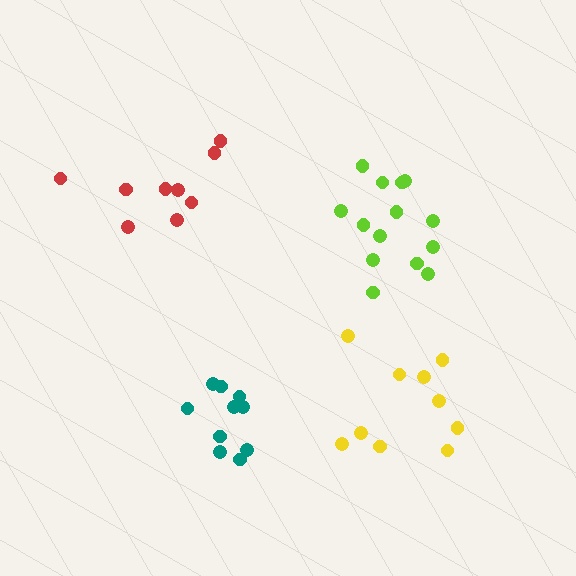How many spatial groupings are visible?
There are 4 spatial groupings.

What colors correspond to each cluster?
The clusters are colored: lime, teal, red, yellow.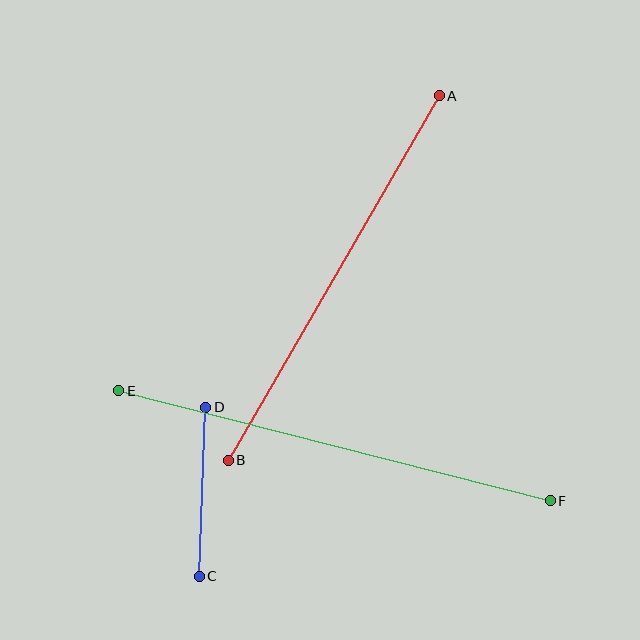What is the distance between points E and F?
The distance is approximately 445 pixels.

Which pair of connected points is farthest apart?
Points E and F are farthest apart.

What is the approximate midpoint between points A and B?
The midpoint is at approximately (334, 278) pixels.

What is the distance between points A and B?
The distance is approximately 422 pixels.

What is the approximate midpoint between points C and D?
The midpoint is at approximately (203, 492) pixels.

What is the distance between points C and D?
The distance is approximately 169 pixels.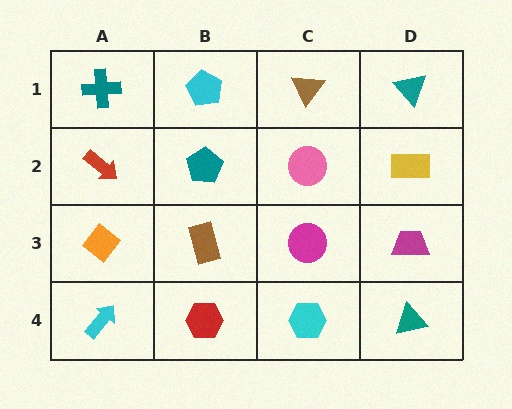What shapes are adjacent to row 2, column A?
A teal cross (row 1, column A), an orange diamond (row 3, column A), a teal pentagon (row 2, column B).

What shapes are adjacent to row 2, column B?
A cyan pentagon (row 1, column B), a brown rectangle (row 3, column B), a red arrow (row 2, column A), a pink circle (row 2, column C).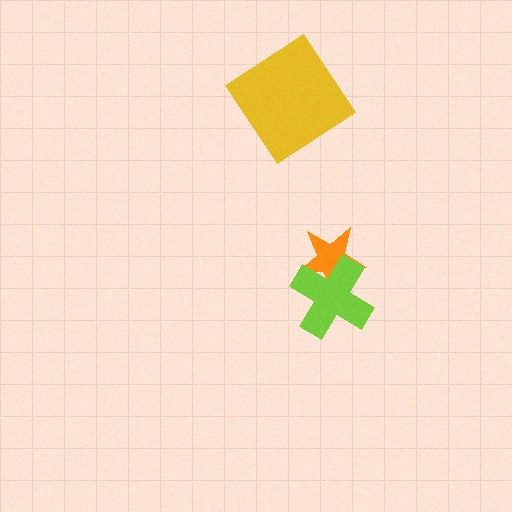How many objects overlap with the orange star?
1 object overlaps with the orange star.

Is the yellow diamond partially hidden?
No, no other shape covers it.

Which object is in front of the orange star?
The lime cross is in front of the orange star.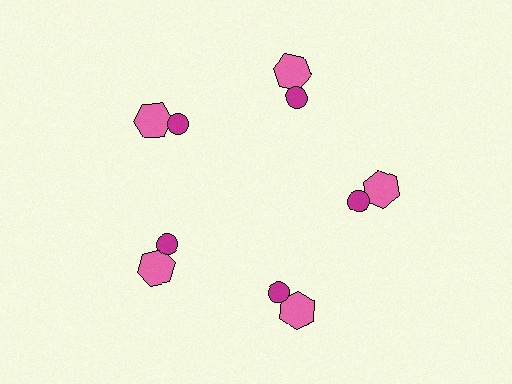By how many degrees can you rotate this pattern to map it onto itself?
The pattern maps onto itself every 72 degrees of rotation.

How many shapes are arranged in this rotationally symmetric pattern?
There are 10 shapes, arranged in 5 groups of 2.